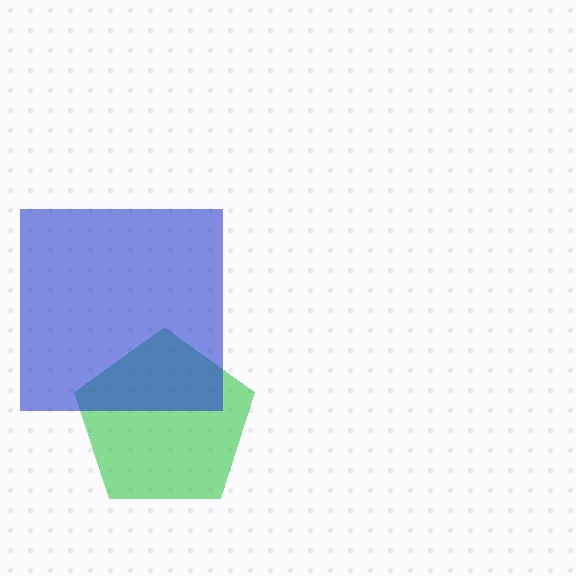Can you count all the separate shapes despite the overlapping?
Yes, there are 2 separate shapes.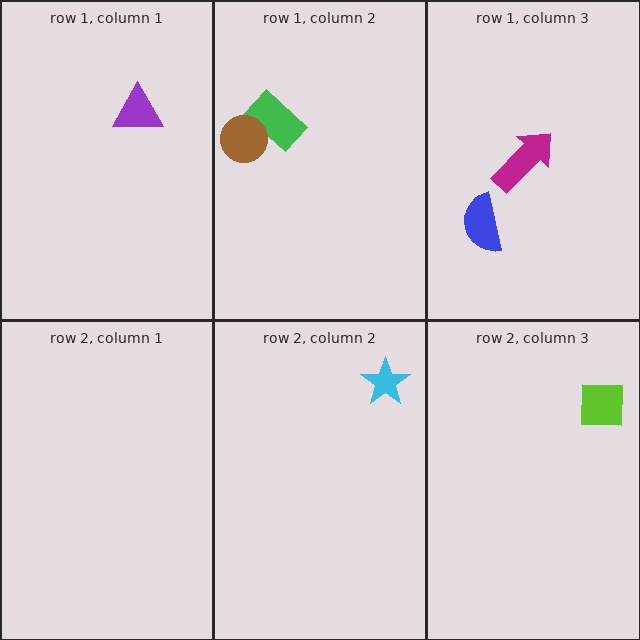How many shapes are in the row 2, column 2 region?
1.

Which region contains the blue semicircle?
The row 1, column 3 region.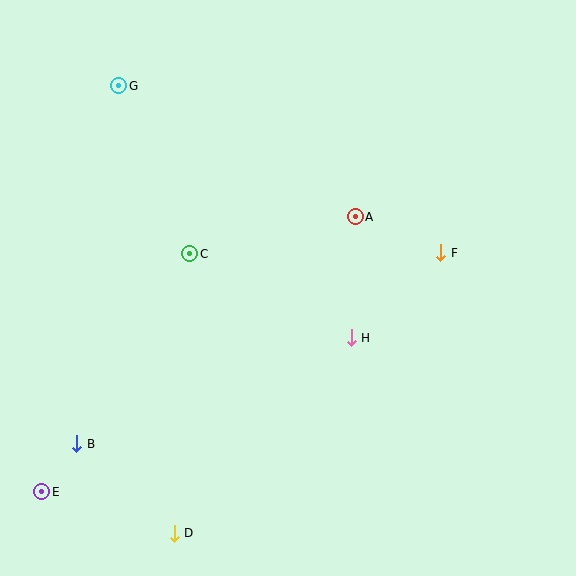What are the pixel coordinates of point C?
Point C is at (190, 254).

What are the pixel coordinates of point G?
Point G is at (119, 86).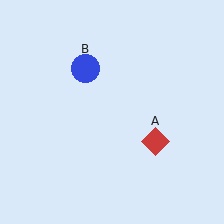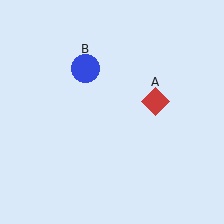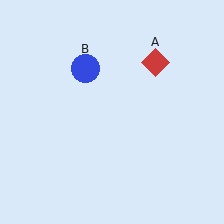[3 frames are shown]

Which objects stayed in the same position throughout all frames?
Blue circle (object B) remained stationary.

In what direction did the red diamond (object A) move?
The red diamond (object A) moved up.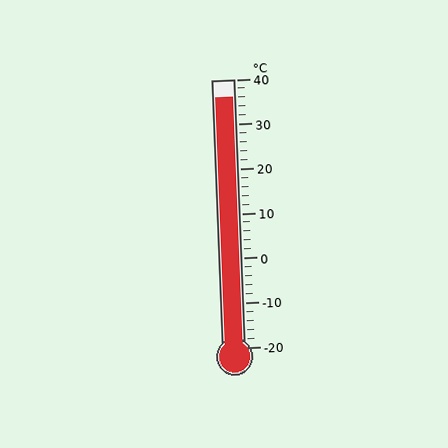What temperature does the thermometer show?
The thermometer shows approximately 36°C.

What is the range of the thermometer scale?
The thermometer scale ranges from -20°C to 40°C.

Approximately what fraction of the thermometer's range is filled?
The thermometer is filled to approximately 95% of its range.